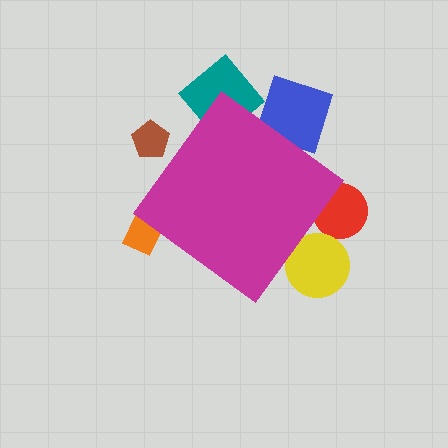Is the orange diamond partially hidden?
Yes, the orange diamond is partially hidden behind the magenta diamond.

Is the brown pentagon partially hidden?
Yes, the brown pentagon is partially hidden behind the magenta diamond.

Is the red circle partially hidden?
Yes, the red circle is partially hidden behind the magenta diamond.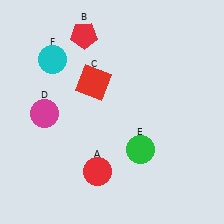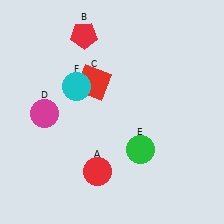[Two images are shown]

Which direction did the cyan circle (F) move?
The cyan circle (F) moved down.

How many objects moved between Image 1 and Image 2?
1 object moved between the two images.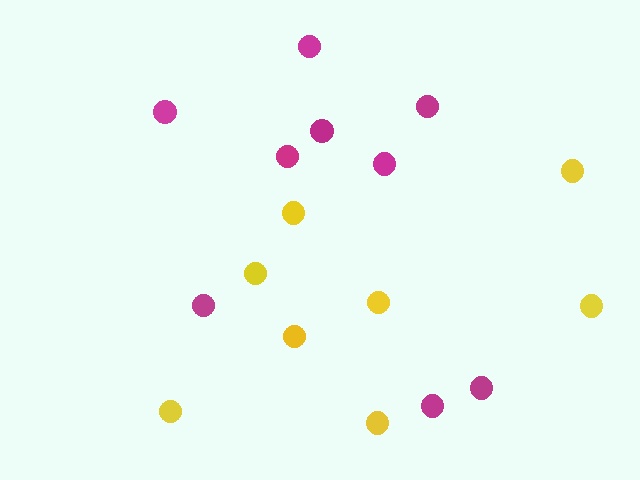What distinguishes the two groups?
There are 2 groups: one group of magenta circles (9) and one group of yellow circles (8).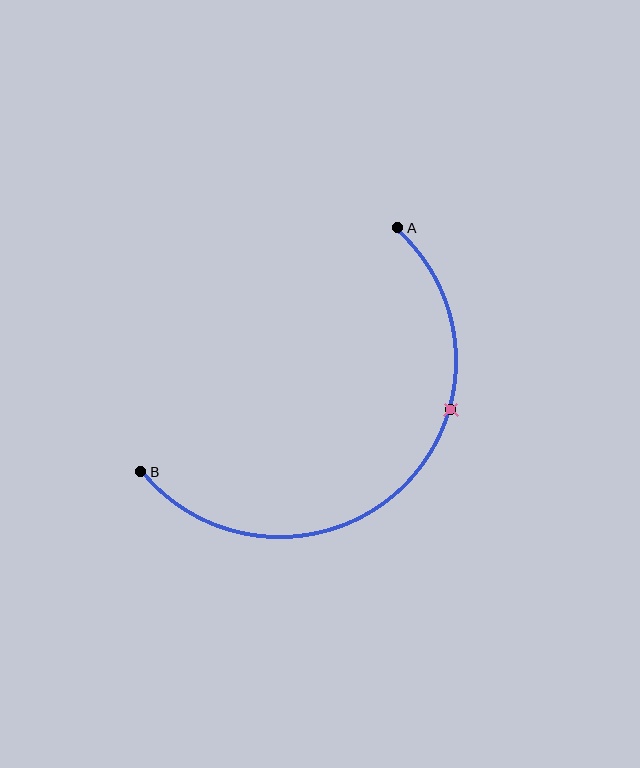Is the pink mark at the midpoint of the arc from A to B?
No. The pink mark lies on the arc but is closer to endpoint A. The arc midpoint would be at the point on the curve equidistant along the arc from both A and B.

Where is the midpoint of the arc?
The arc midpoint is the point on the curve farthest from the straight line joining A and B. It sits below and to the right of that line.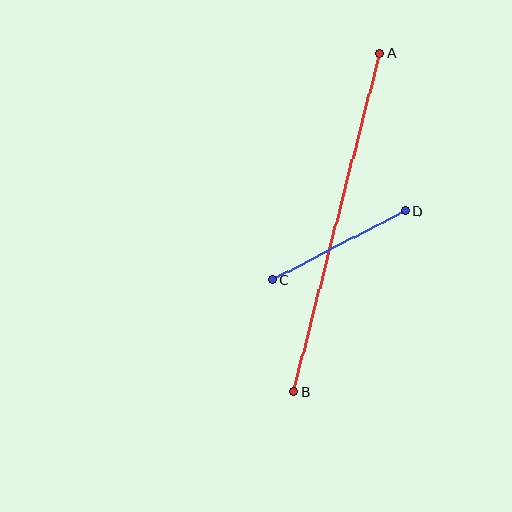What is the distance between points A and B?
The distance is approximately 349 pixels.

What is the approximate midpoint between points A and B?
The midpoint is at approximately (337, 222) pixels.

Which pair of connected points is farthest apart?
Points A and B are farthest apart.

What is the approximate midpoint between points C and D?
The midpoint is at approximately (338, 245) pixels.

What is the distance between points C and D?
The distance is approximately 150 pixels.